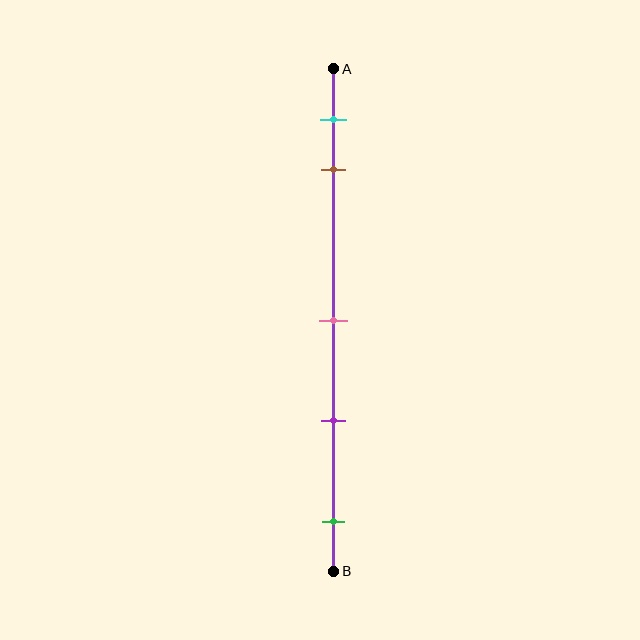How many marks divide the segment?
There are 5 marks dividing the segment.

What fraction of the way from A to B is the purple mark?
The purple mark is approximately 70% (0.7) of the way from A to B.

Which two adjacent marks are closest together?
The cyan and brown marks are the closest adjacent pair.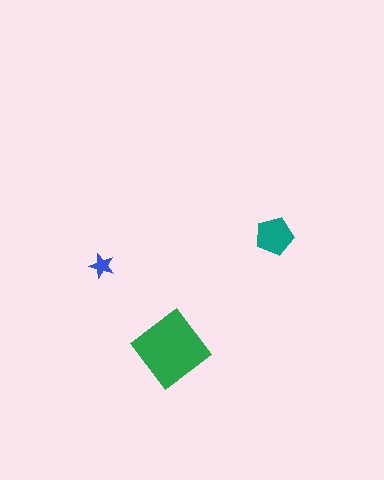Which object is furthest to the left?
The blue star is leftmost.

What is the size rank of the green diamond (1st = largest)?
1st.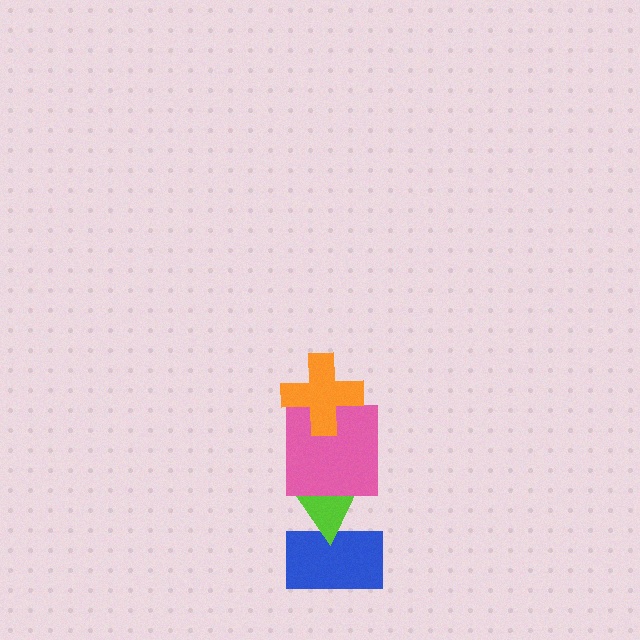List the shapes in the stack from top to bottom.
From top to bottom: the orange cross, the pink square, the lime triangle, the blue rectangle.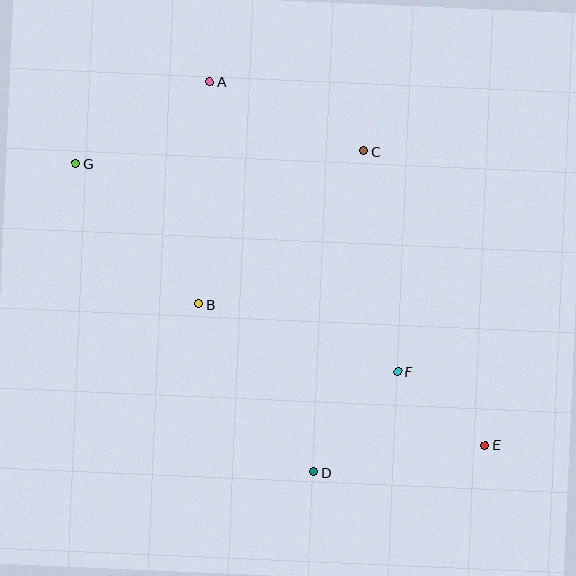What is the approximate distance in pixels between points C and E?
The distance between C and E is approximately 318 pixels.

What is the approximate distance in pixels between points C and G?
The distance between C and G is approximately 288 pixels.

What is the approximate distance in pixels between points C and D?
The distance between C and D is approximately 325 pixels.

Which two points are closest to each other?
Points E and F are closest to each other.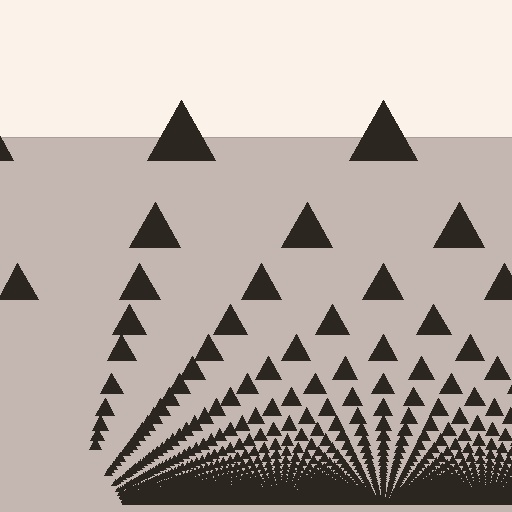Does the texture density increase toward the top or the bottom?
Density increases toward the bottom.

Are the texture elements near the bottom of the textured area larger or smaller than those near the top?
Smaller. The gradient is inverted — elements near the bottom are smaller and denser.